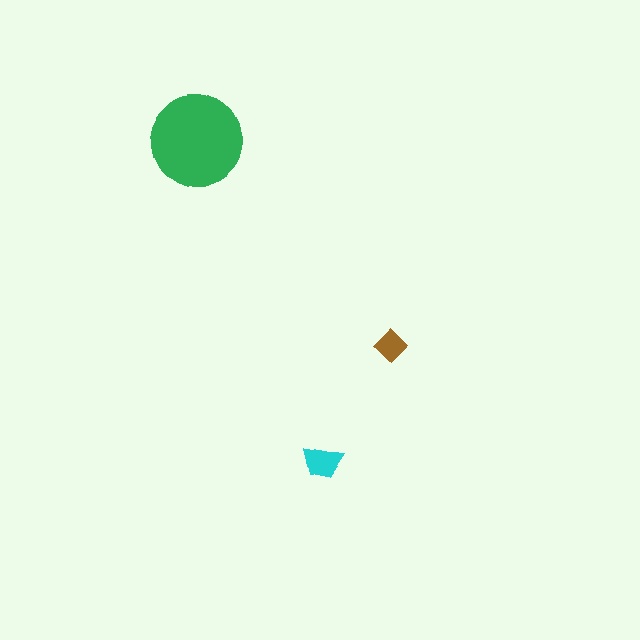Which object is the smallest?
The brown diamond.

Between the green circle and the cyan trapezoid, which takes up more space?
The green circle.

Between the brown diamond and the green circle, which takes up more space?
The green circle.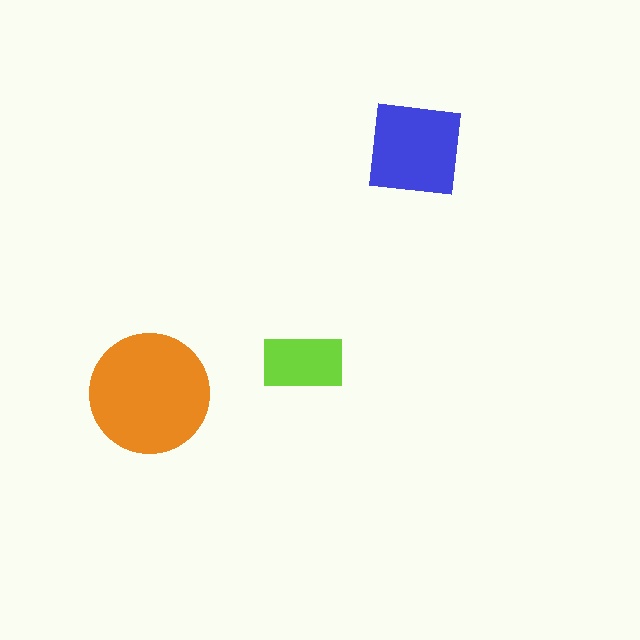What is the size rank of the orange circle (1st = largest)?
1st.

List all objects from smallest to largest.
The lime rectangle, the blue square, the orange circle.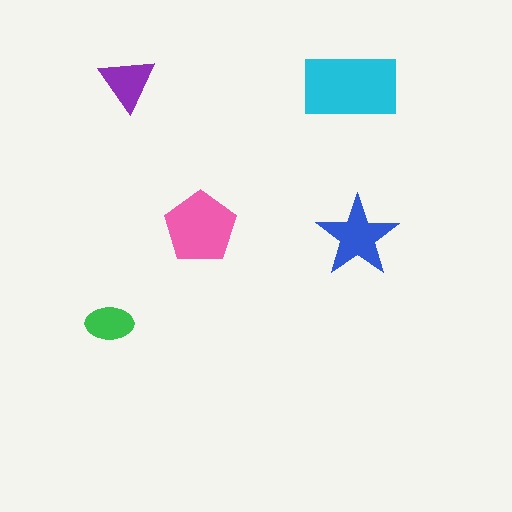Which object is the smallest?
The green ellipse.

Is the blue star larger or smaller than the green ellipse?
Larger.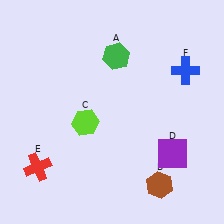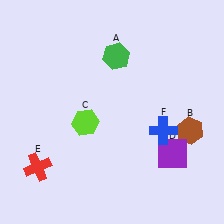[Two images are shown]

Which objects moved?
The objects that moved are: the brown hexagon (B), the blue cross (F).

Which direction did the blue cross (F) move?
The blue cross (F) moved down.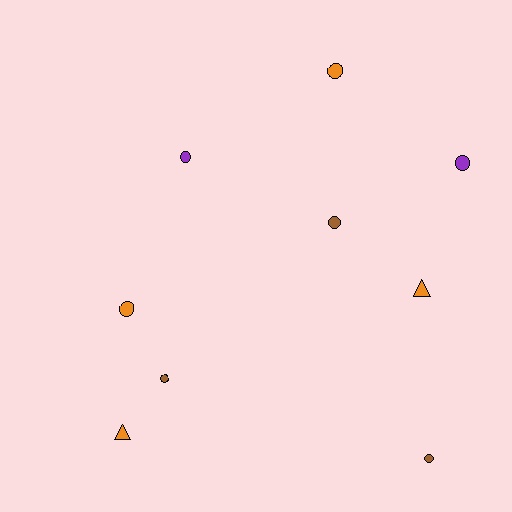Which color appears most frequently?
Orange, with 4 objects.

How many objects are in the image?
There are 9 objects.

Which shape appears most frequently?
Circle, with 7 objects.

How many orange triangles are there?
There are 2 orange triangles.